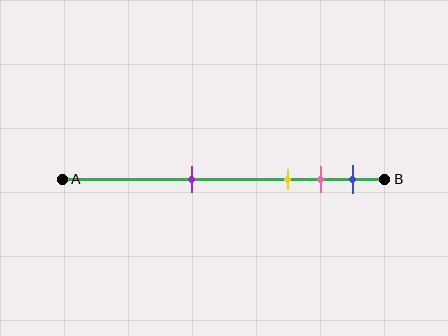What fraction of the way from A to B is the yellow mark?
The yellow mark is approximately 70% (0.7) of the way from A to B.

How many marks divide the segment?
There are 4 marks dividing the segment.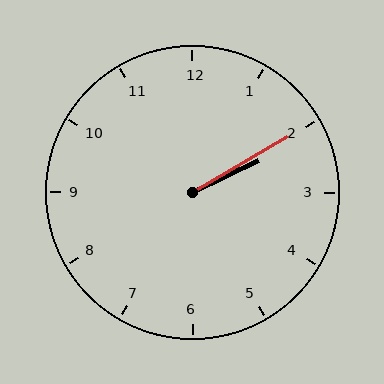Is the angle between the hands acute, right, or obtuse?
It is acute.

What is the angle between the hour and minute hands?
Approximately 5 degrees.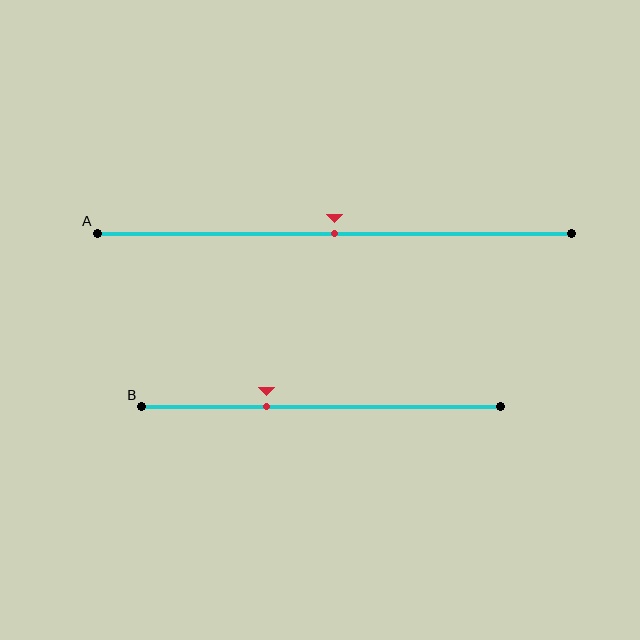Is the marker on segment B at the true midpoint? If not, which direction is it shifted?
No, the marker on segment B is shifted to the left by about 15% of the segment length.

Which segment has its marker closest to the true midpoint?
Segment A has its marker closest to the true midpoint.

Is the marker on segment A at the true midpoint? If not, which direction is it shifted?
Yes, the marker on segment A is at the true midpoint.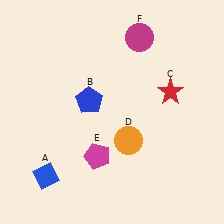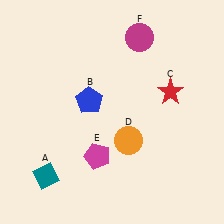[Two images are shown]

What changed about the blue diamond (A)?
In Image 1, A is blue. In Image 2, it changed to teal.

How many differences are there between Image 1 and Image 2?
There is 1 difference between the two images.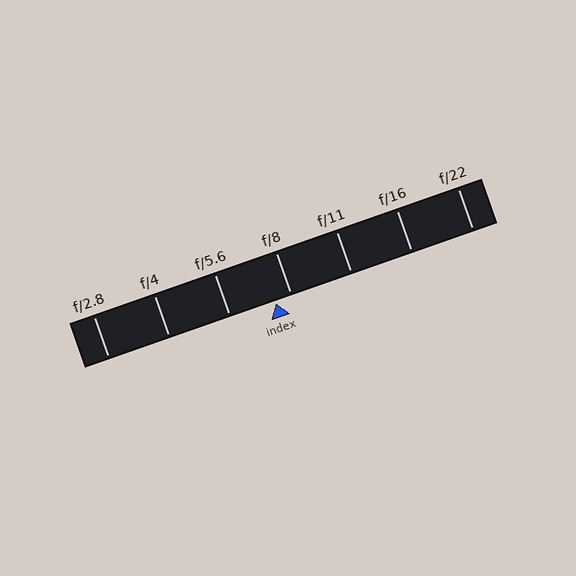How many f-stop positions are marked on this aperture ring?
There are 7 f-stop positions marked.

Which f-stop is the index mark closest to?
The index mark is closest to f/8.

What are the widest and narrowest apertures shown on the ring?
The widest aperture shown is f/2.8 and the narrowest is f/22.